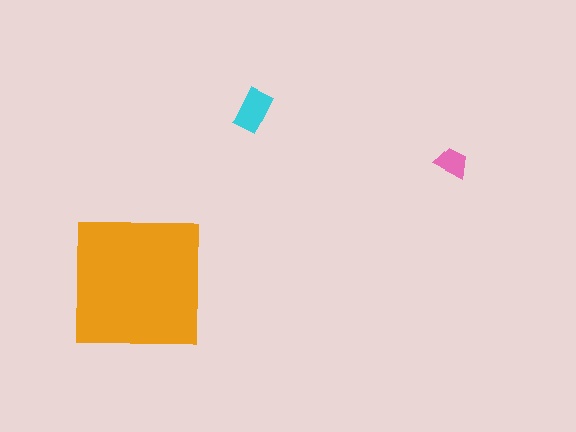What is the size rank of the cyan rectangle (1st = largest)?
2nd.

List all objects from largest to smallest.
The orange square, the cyan rectangle, the pink trapezoid.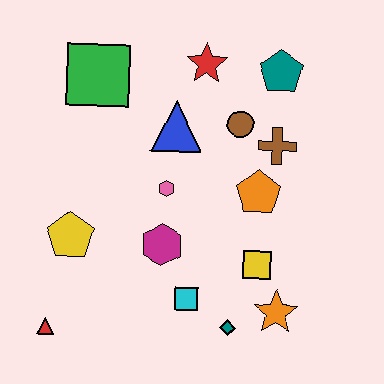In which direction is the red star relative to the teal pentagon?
The red star is to the left of the teal pentagon.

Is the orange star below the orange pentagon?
Yes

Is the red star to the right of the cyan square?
Yes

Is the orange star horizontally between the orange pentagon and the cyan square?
No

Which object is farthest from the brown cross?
The red triangle is farthest from the brown cross.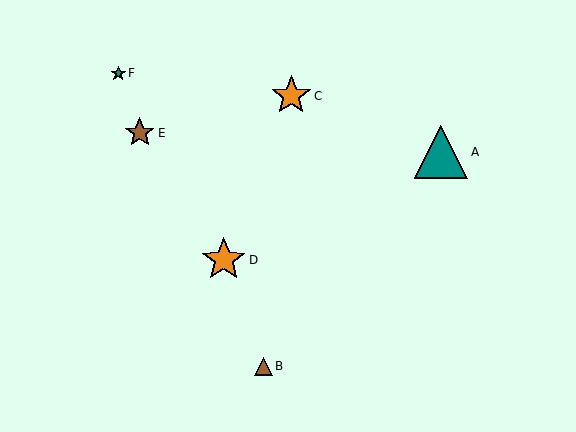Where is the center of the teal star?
The center of the teal star is at (118, 73).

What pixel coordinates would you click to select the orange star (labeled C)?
Click at (291, 96) to select the orange star C.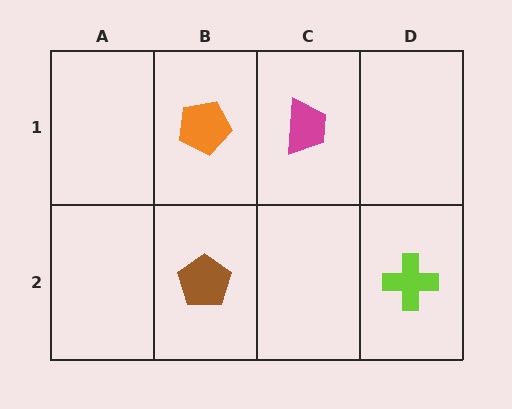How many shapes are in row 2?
2 shapes.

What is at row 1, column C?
A magenta trapezoid.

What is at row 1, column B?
An orange pentagon.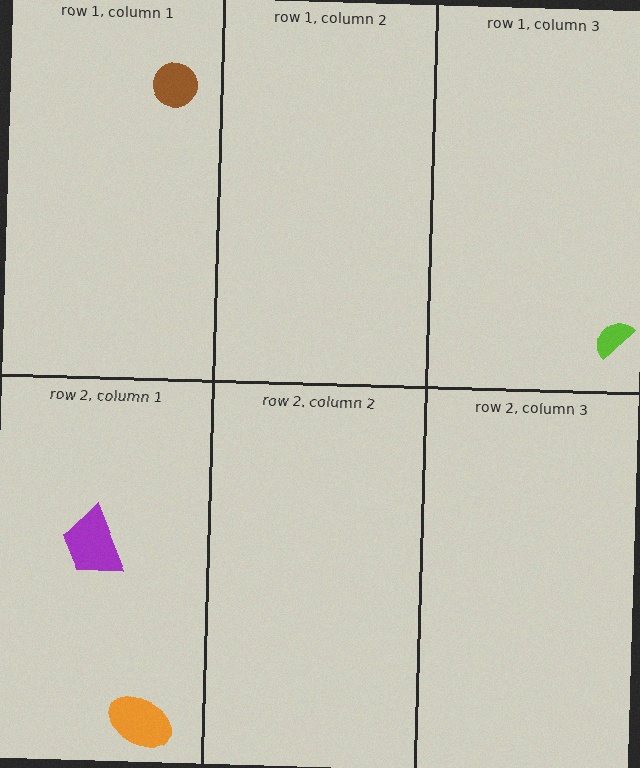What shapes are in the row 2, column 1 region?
The purple trapezoid, the orange ellipse.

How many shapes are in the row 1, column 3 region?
1.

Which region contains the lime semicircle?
The row 1, column 3 region.